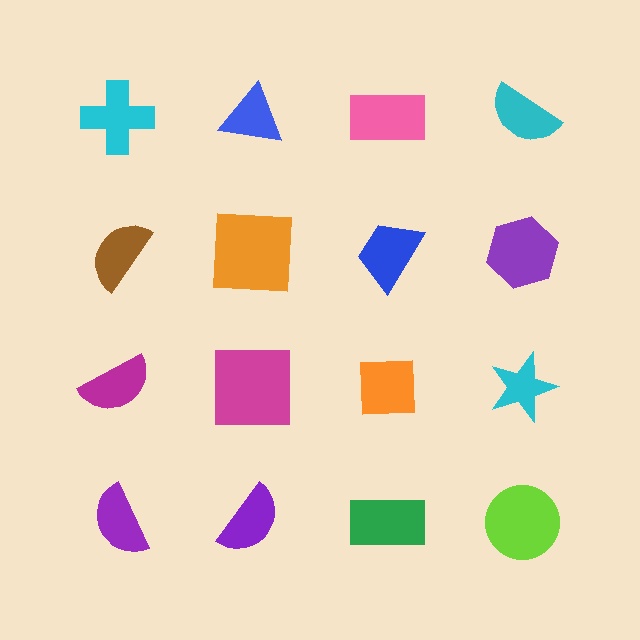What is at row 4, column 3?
A green rectangle.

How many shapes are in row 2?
4 shapes.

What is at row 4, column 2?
A purple semicircle.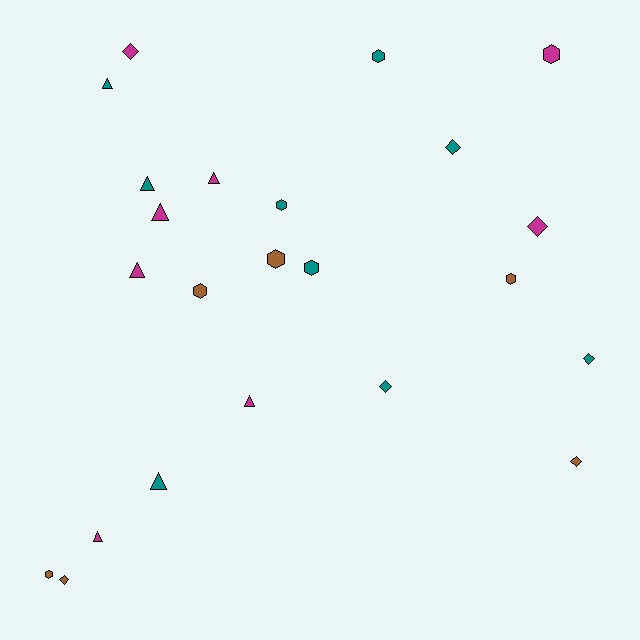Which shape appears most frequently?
Hexagon, with 8 objects.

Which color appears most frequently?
Teal, with 9 objects.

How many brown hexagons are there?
There are 4 brown hexagons.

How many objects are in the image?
There are 23 objects.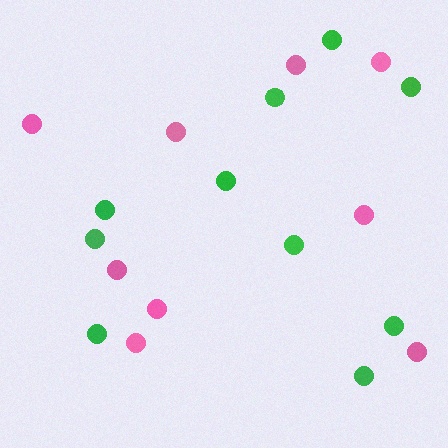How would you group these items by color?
There are 2 groups: one group of green circles (10) and one group of pink circles (9).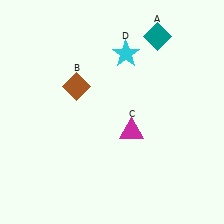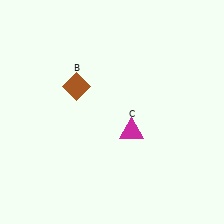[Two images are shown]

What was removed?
The teal diamond (A), the cyan star (D) were removed in Image 2.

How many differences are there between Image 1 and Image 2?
There are 2 differences between the two images.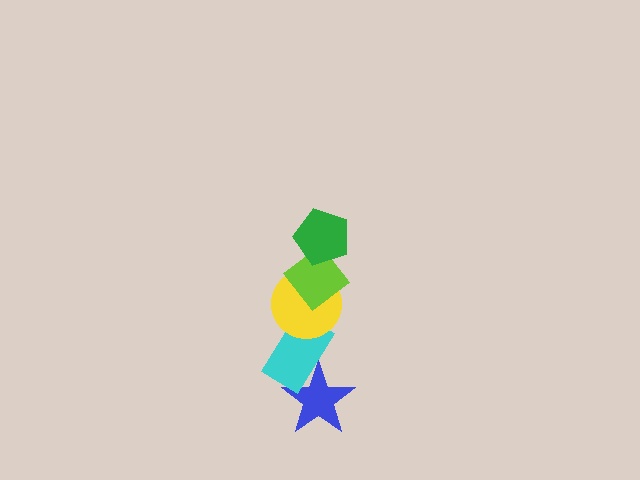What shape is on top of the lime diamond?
The green pentagon is on top of the lime diamond.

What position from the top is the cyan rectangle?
The cyan rectangle is 4th from the top.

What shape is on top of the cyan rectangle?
The yellow circle is on top of the cyan rectangle.